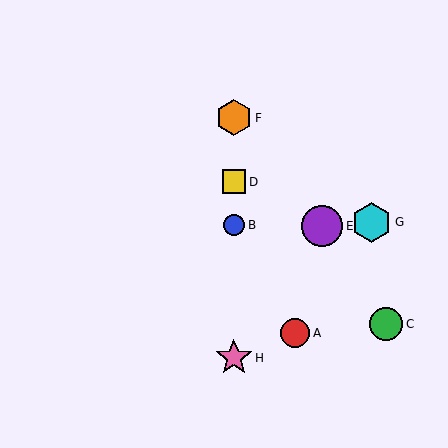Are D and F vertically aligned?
Yes, both are at x≈234.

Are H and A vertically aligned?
No, H is at x≈234 and A is at x≈295.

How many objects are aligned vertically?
4 objects (B, D, F, H) are aligned vertically.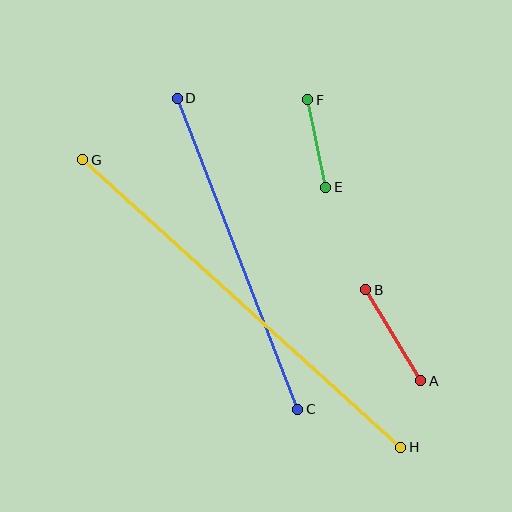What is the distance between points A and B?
The distance is approximately 107 pixels.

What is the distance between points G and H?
The distance is approximately 429 pixels.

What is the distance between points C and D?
The distance is approximately 333 pixels.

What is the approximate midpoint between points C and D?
The midpoint is at approximately (237, 254) pixels.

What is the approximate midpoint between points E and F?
The midpoint is at approximately (317, 143) pixels.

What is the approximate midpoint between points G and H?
The midpoint is at approximately (242, 303) pixels.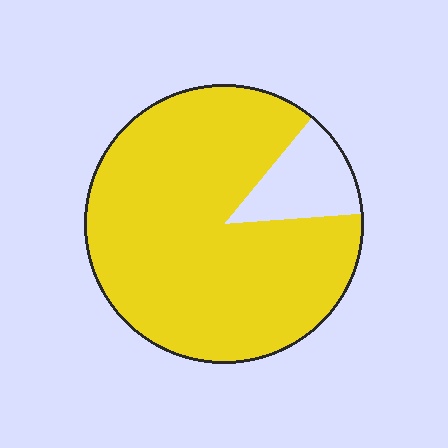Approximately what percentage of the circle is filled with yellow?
Approximately 85%.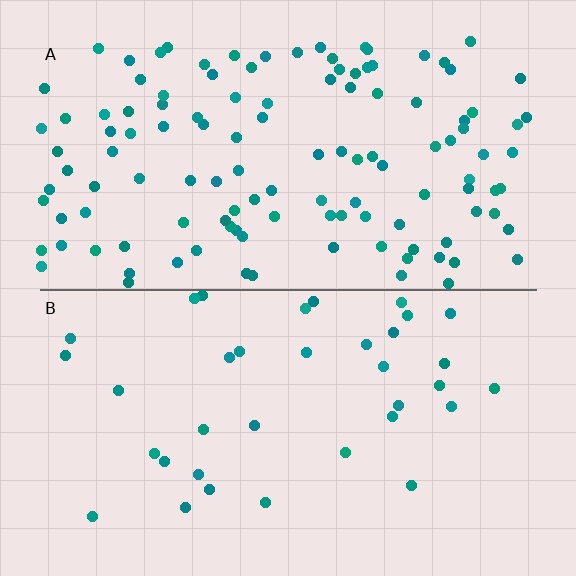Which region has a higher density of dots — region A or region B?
A (the top).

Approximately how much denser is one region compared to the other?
Approximately 3.4× — region A over region B.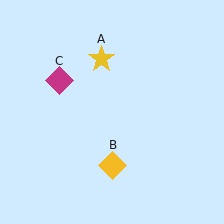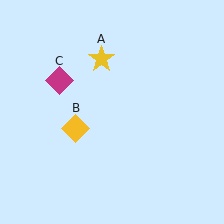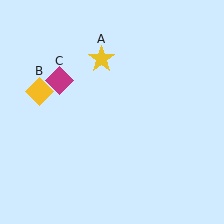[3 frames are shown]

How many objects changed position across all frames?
1 object changed position: yellow diamond (object B).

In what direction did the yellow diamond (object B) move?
The yellow diamond (object B) moved up and to the left.